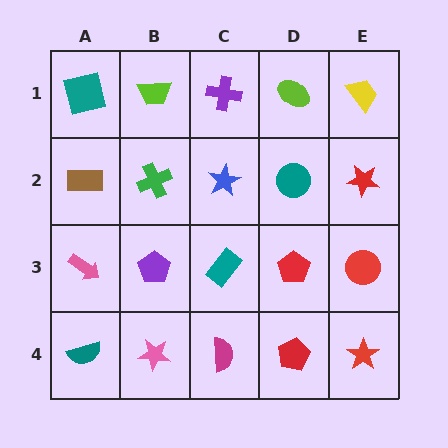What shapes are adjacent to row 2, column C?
A purple cross (row 1, column C), a teal rectangle (row 3, column C), a green cross (row 2, column B), a teal circle (row 2, column D).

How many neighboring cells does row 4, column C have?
3.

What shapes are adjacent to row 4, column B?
A purple pentagon (row 3, column B), a teal semicircle (row 4, column A), a magenta semicircle (row 4, column C).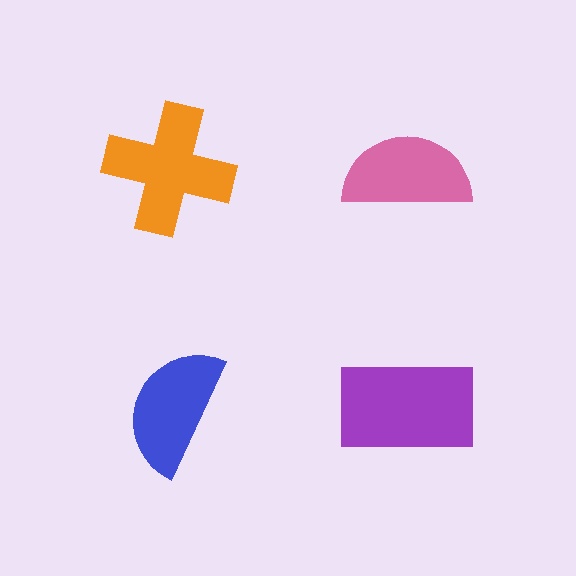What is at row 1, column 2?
A pink semicircle.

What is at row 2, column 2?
A purple rectangle.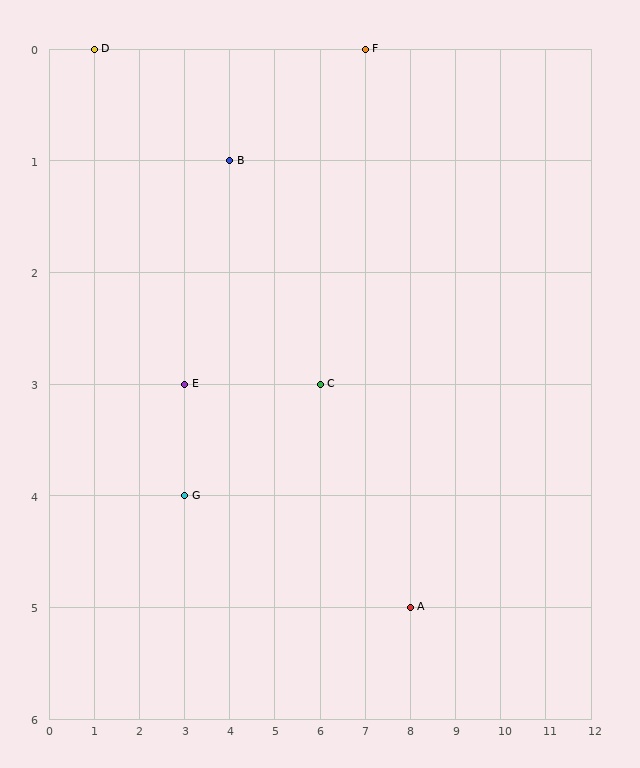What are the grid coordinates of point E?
Point E is at grid coordinates (3, 3).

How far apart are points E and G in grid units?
Points E and G are 1 row apart.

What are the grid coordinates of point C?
Point C is at grid coordinates (6, 3).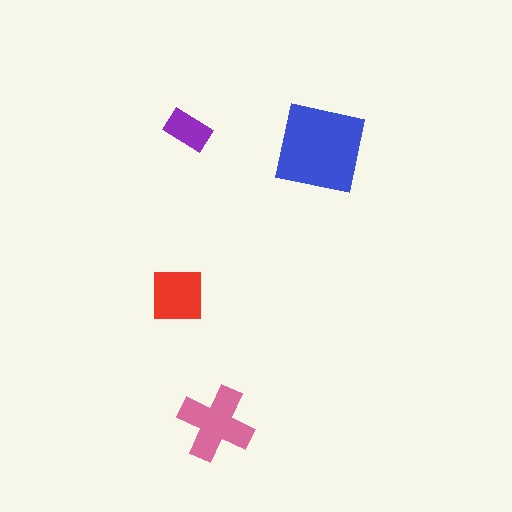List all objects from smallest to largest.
The purple rectangle, the red square, the pink cross, the blue square.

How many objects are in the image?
There are 4 objects in the image.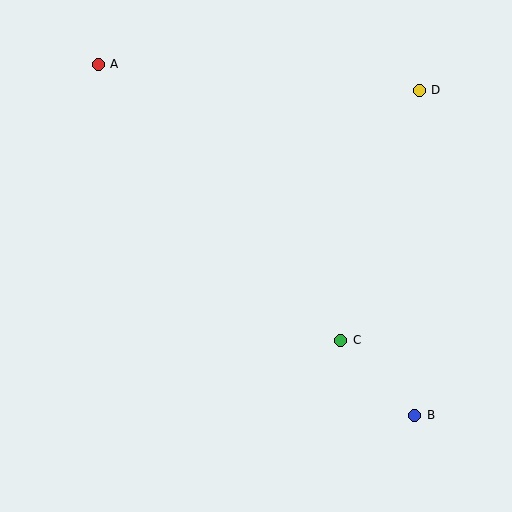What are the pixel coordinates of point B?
Point B is at (415, 415).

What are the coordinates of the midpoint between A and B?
The midpoint between A and B is at (256, 240).